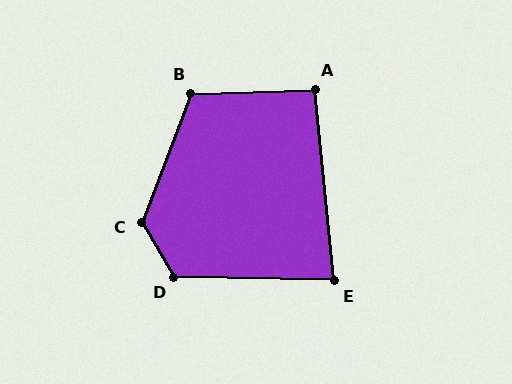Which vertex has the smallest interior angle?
E, at approximately 83 degrees.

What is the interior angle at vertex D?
Approximately 122 degrees (obtuse).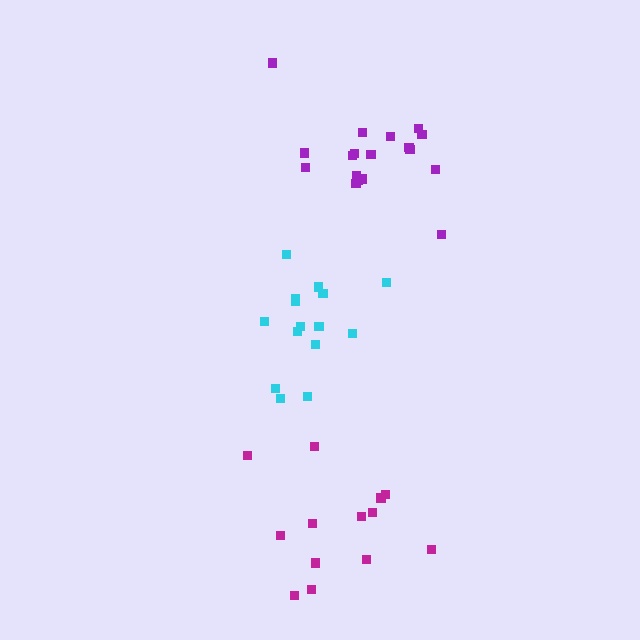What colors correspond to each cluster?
The clusters are colored: purple, cyan, magenta.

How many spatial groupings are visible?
There are 3 spatial groupings.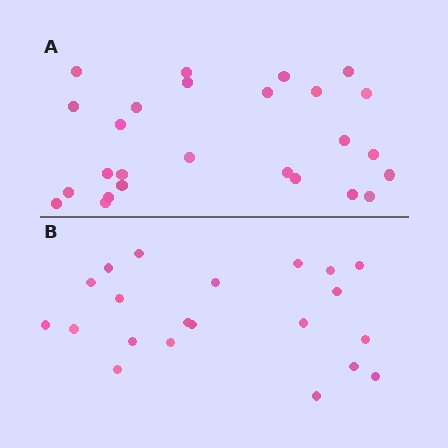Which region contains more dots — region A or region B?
Region A (the top region) has more dots.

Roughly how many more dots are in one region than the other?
Region A has about 5 more dots than region B.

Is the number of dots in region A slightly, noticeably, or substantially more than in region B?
Region A has only slightly more — the two regions are fairly close. The ratio is roughly 1.2 to 1.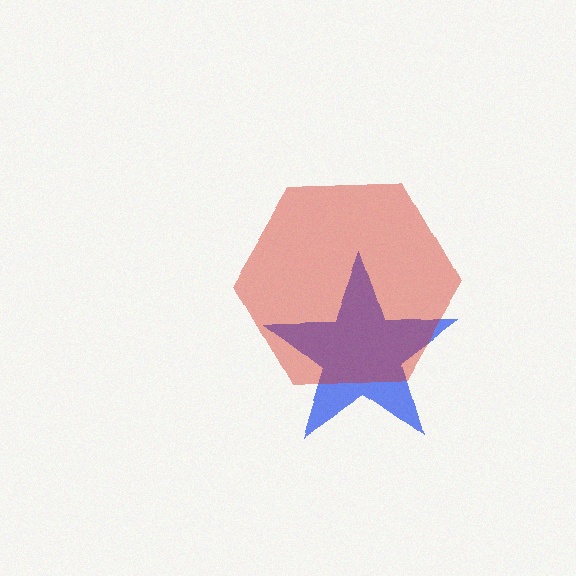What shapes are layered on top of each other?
The layered shapes are: a blue star, a red hexagon.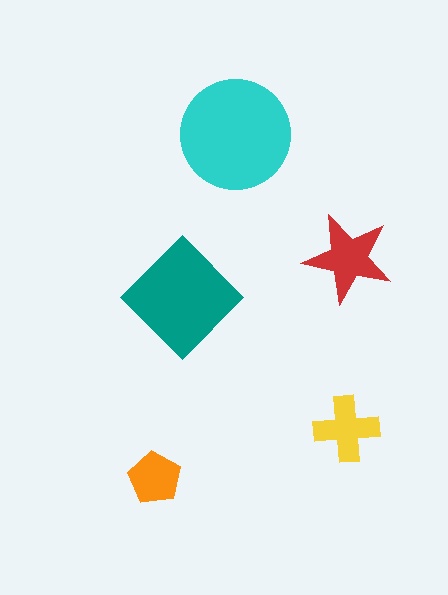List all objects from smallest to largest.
The orange pentagon, the yellow cross, the red star, the teal diamond, the cyan circle.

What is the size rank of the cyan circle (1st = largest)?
1st.